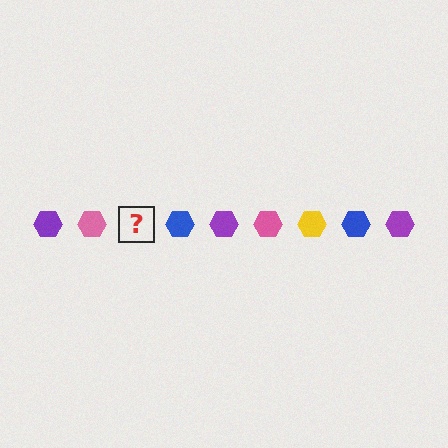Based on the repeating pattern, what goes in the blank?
The blank should be a yellow hexagon.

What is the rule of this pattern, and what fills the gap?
The rule is that the pattern cycles through purple, pink, yellow, blue hexagons. The gap should be filled with a yellow hexagon.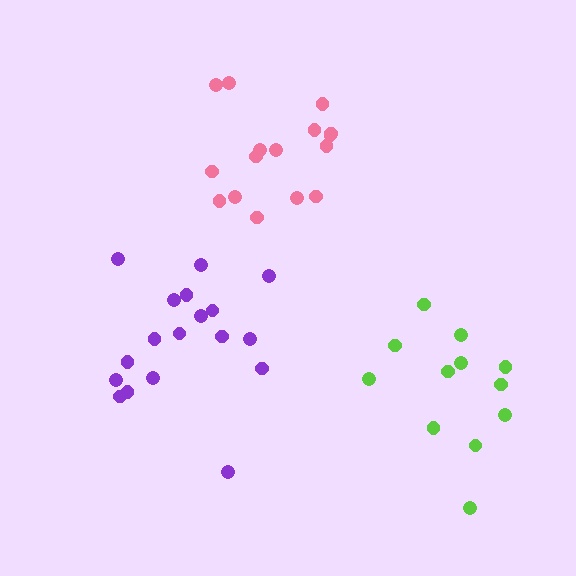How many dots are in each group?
Group 1: 12 dots, Group 2: 18 dots, Group 3: 16 dots (46 total).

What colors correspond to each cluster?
The clusters are colored: lime, purple, pink.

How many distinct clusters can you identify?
There are 3 distinct clusters.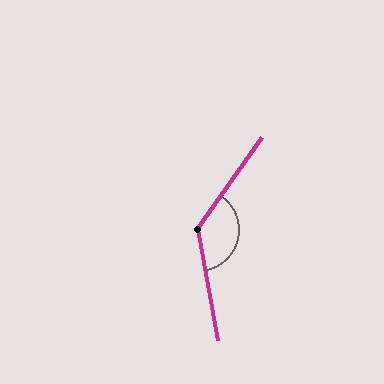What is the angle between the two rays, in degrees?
Approximately 135 degrees.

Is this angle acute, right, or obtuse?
It is obtuse.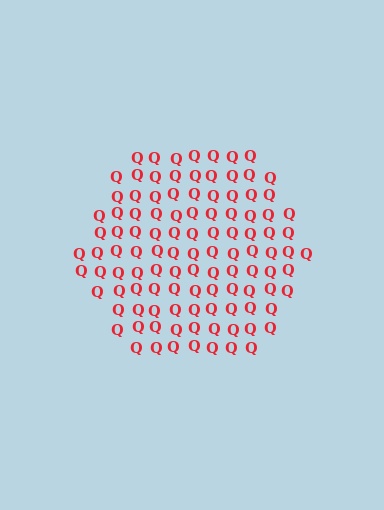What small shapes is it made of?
It is made of small letter Q's.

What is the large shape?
The large shape is a hexagon.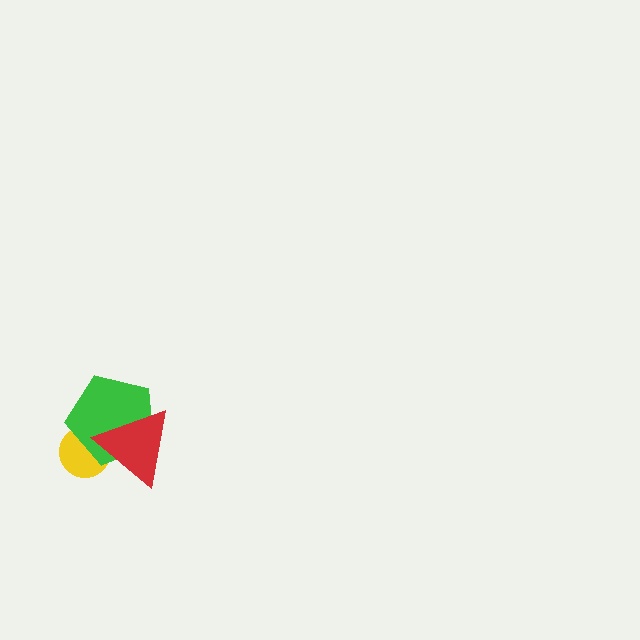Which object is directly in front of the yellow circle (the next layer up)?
The green pentagon is directly in front of the yellow circle.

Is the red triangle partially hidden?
No, no other shape covers it.